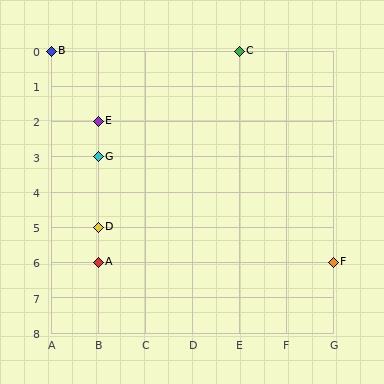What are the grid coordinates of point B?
Point B is at grid coordinates (A, 0).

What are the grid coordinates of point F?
Point F is at grid coordinates (G, 6).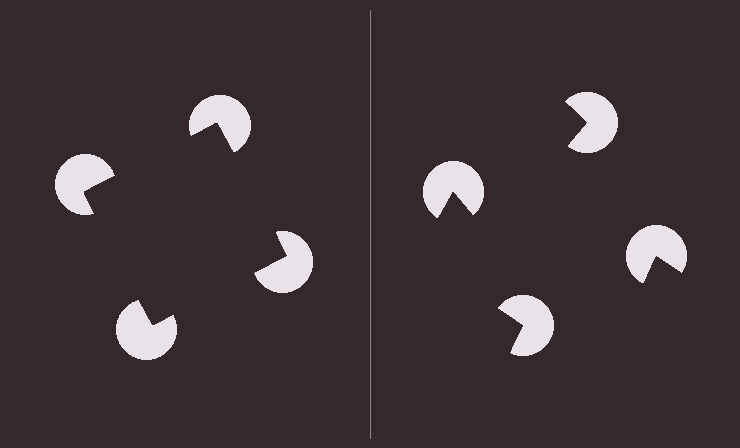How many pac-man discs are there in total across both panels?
8 — 4 on each side.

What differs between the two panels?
The pac-man discs are positioned identically on both sides; only the wedge orientations differ. On the left they align to a square; on the right they are misaligned.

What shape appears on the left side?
An illusory square.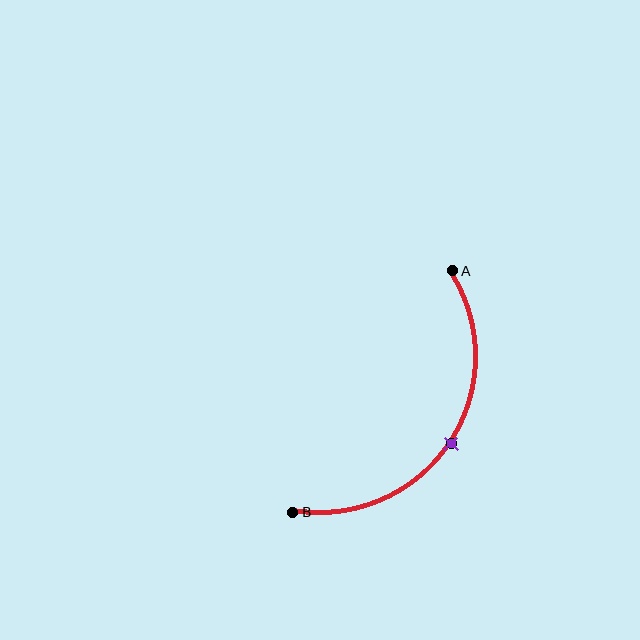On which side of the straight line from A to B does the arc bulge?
The arc bulges to the right of the straight line connecting A and B.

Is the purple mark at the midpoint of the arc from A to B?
Yes. The purple mark lies on the arc at equal arc-length from both A and B — it is the arc midpoint.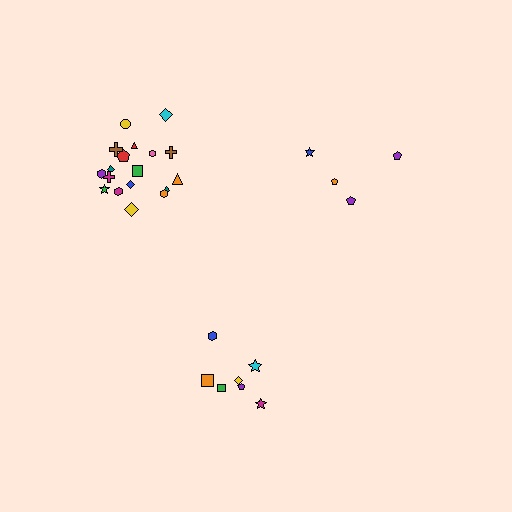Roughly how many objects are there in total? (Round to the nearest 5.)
Roughly 30 objects in total.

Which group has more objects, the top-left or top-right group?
The top-left group.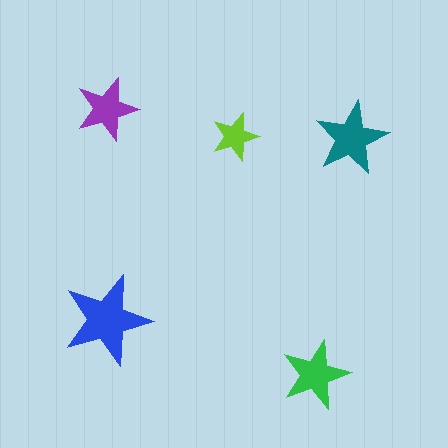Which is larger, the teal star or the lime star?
The teal one.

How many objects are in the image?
There are 5 objects in the image.